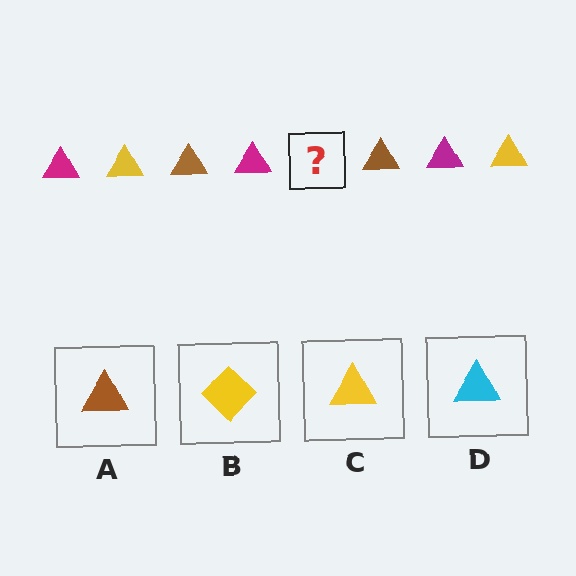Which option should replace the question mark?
Option C.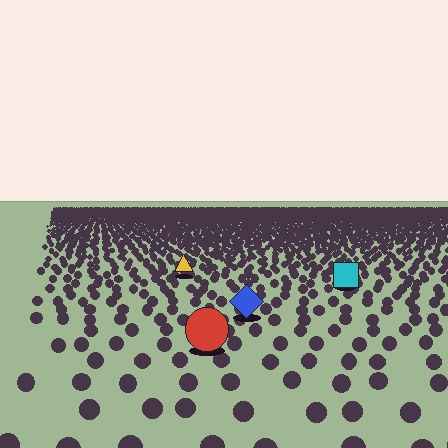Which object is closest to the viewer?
The red circle is closest. The texture marks near it are larger and more spread out.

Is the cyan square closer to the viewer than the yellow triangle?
Yes. The cyan square is closer — you can tell from the texture gradient: the ground texture is coarser near it.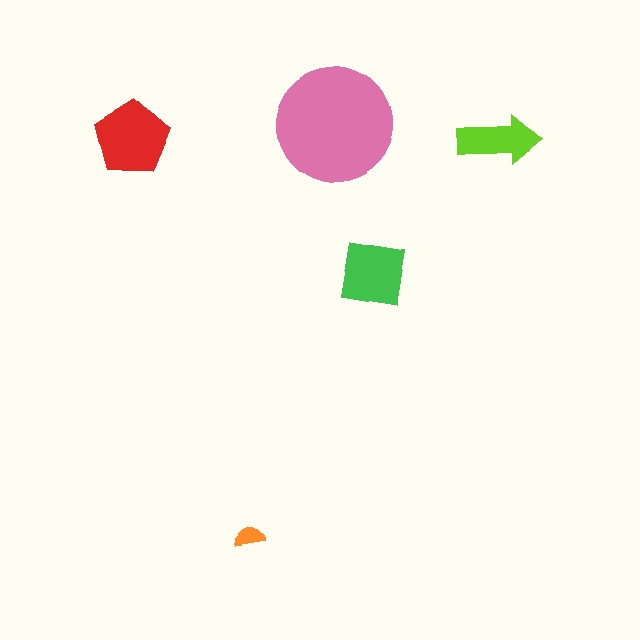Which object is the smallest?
The orange semicircle.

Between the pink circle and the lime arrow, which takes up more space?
The pink circle.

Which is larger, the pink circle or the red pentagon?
The pink circle.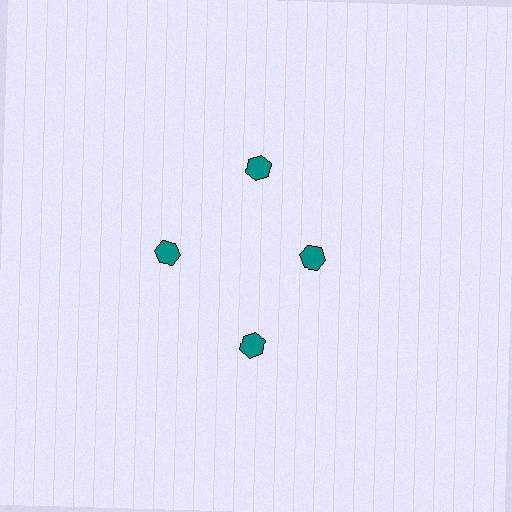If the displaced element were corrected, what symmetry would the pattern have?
It would have 4-fold rotational symmetry — the pattern would map onto itself every 90 degrees.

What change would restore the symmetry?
The symmetry would be restored by moving it outward, back onto the ring so that all 4 hexagons sit at equal angles and equal distance from the center.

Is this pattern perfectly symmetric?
No. The 4 teal hexagons are arranged in a ring, but one element near the 3 o'clock position is pulled inward toward the center, breaking the 4-fold rotational symmetry.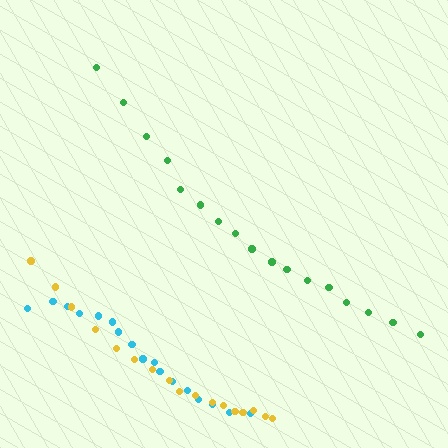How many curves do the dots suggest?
There are 3 distinct paths.